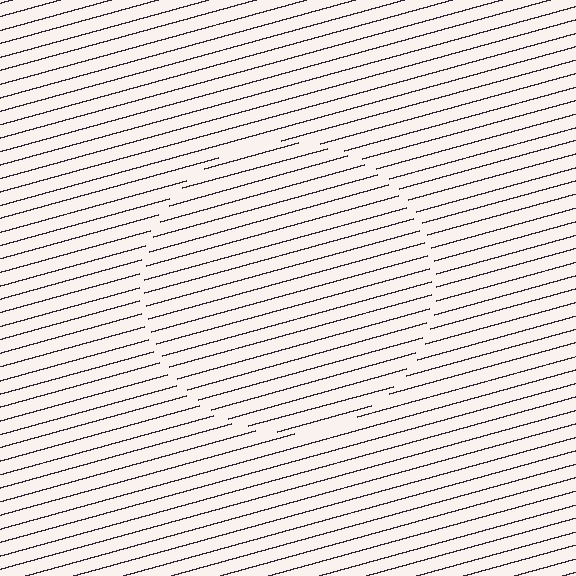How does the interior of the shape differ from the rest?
The interior of the shape contains the same grating, shifted by half a period — the contour is defined by the phase discontinuity where line-ends from the inner and outer gratings abut.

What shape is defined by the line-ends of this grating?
An illusory circle. The interior of the shape contains the same grating, shifted by half a period — the contour is defined by the phase discontinuity where line-ends from the inner and outer gratings abut.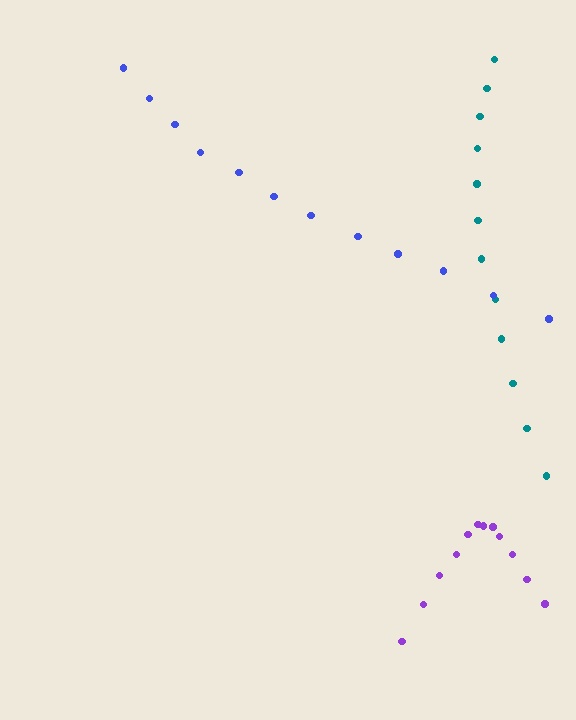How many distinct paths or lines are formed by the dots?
There are 3 distinct paths.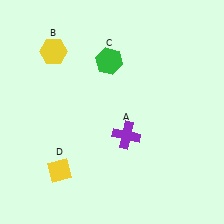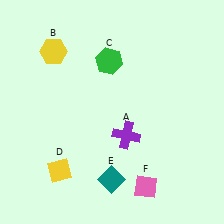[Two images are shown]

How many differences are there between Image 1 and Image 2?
There are 2 differences between the two images.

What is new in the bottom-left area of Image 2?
A teal diamond (E) was added in the bottom-left area of Image 2.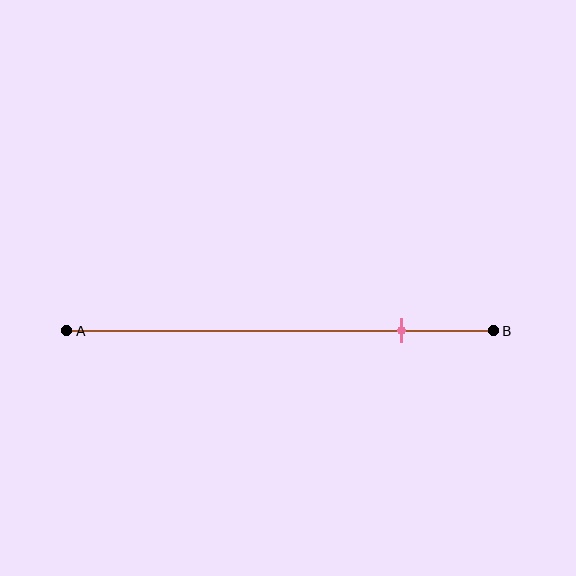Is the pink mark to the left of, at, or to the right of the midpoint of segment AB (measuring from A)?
The pink mark is to the right of the midpoint of segment AB.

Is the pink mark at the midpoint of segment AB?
No, the mark is at about 80% from A, not at the 50% midpoint.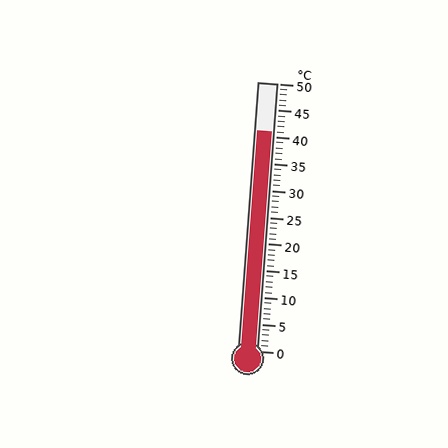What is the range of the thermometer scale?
The thermometer scale ranges from 0°C to 50°C.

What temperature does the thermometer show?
The thermometer shows approximately 41°C.